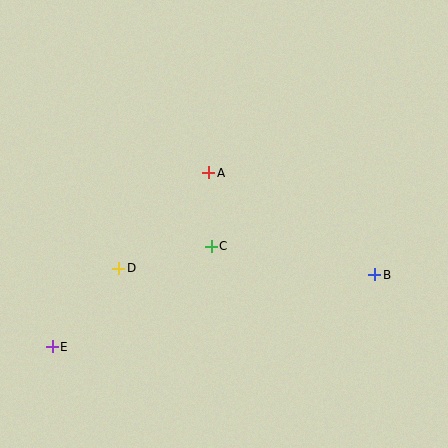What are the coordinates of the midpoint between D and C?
The midpoint between D and C is at (165, 257).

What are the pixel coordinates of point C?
Point C is at (211, 246).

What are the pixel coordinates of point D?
Point D is at (119, 269).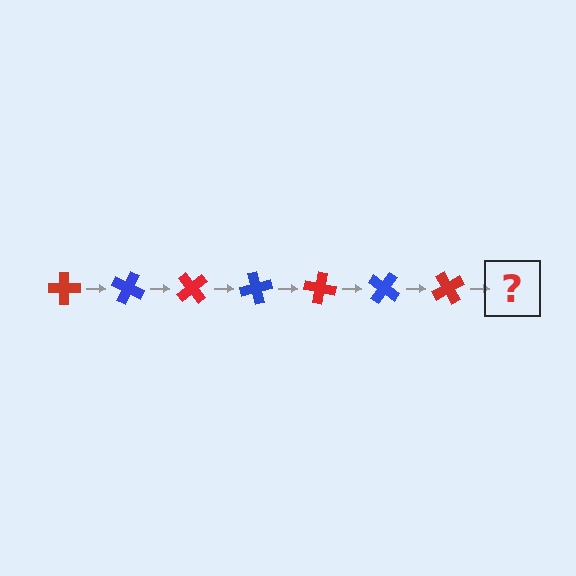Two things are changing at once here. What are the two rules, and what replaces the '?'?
The two rules are that it rotates 25 degrees each step and the color cycles through red and blue. The '?' should be a blue cross, rotated 175 degrees from the start.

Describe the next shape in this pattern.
It should be a blue cross, rotated 175 degrees from the start.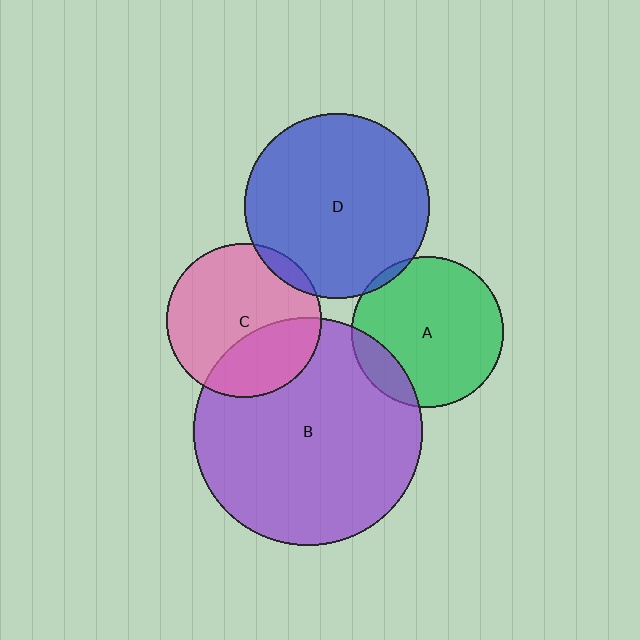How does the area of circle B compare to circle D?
Approximately 1.5 times.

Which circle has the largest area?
Circle B (purple).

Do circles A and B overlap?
Yes.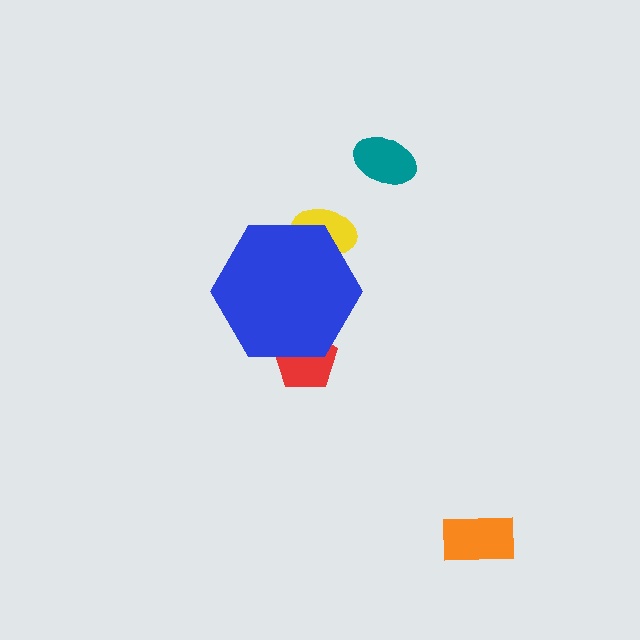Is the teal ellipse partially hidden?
No, the teal ellipse is fully visible.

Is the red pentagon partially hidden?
Yes, the red pentagon is partially hidden behind the blue hexagon.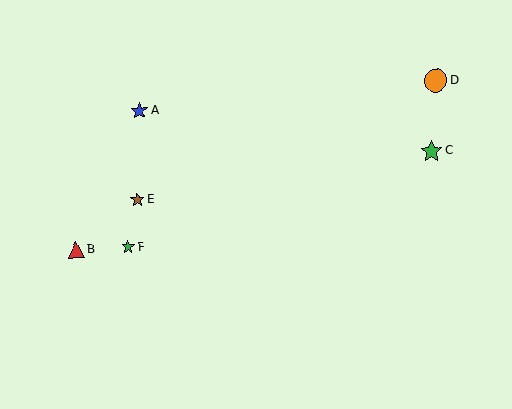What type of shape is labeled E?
Shape E is a brown star.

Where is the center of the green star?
The center of the green star is at (128, 247).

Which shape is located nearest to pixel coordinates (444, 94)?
The orange circle (labeled D) at (436, 81) is nearest to that location.